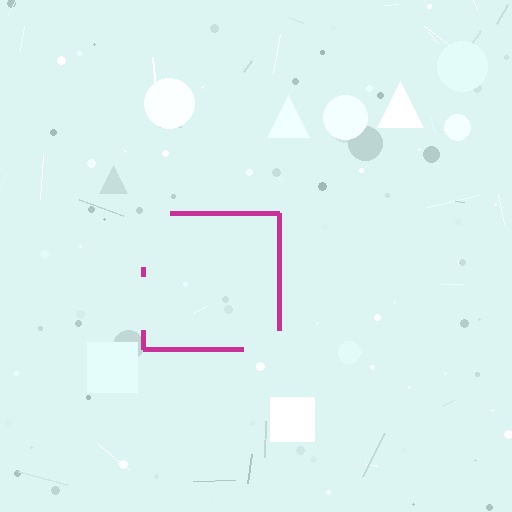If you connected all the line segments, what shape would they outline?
They would outline a square.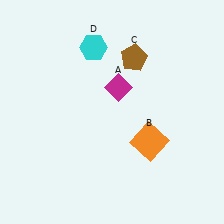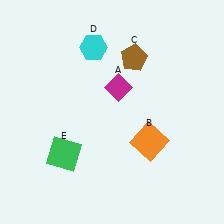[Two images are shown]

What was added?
A green square (E) was added in Image 2.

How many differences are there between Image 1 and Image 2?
There is 1 difference between the two images.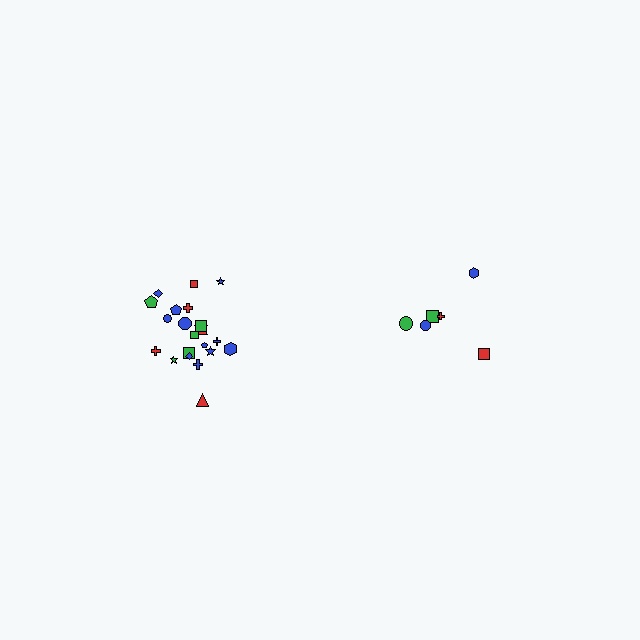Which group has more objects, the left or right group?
The left group.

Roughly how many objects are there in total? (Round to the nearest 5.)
Roughly 30 objects in total.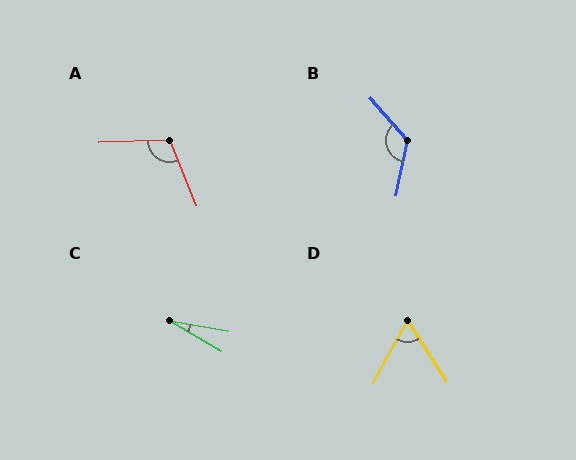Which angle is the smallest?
C, at approximately 21 degrees.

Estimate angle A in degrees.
Approximately 110 degrees.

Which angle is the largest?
B, at approximately 128 degrees.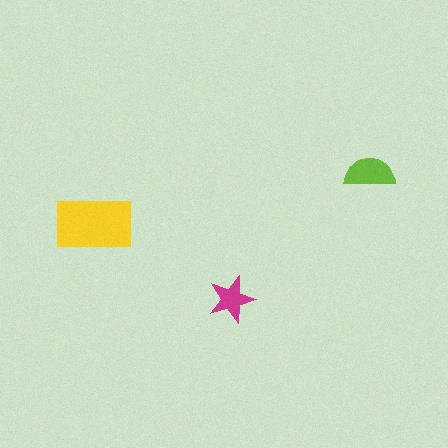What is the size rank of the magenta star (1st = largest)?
3rd.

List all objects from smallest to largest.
The magenta star, the lime semicircle, the yellow rectangle.